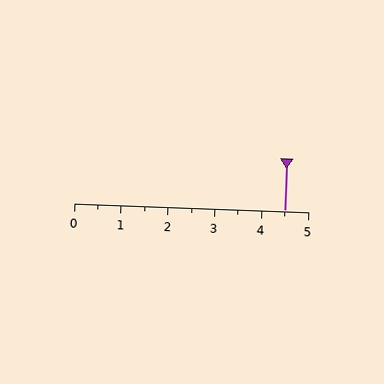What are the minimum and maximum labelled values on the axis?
The axis runs from 0 to 5.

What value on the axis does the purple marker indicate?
The marker indicates approximately 4.5.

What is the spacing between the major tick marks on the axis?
The major ticks are spaced 1 apart.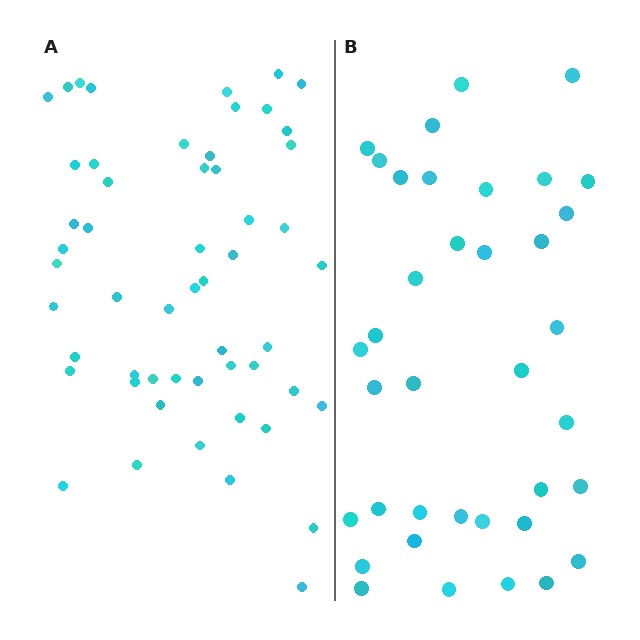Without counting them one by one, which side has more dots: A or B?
Region A (the left region) has more dots.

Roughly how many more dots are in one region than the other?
Region A has approximately 15 more dots than region B.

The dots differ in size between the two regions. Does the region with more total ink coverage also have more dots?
No. Region B has more total ink coverage because its dots are larger, but region A actually contains more individual dots. Total area can be misleading — the number of items is what matters here.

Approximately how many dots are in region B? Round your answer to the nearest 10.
About 40 dots. (The exact count is 37, which rounds to 40.)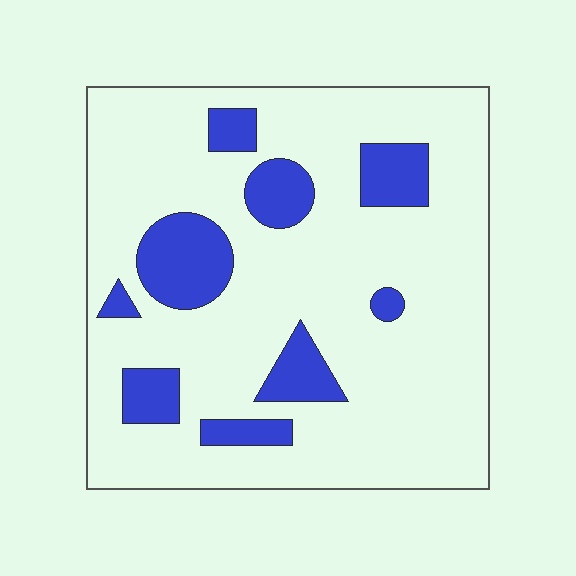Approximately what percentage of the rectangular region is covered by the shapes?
Approximately 20%.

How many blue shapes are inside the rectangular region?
9.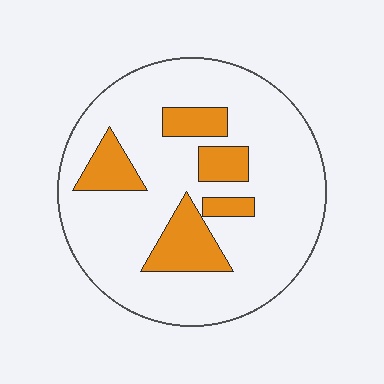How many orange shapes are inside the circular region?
5.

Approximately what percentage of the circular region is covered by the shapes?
Approximately 20%.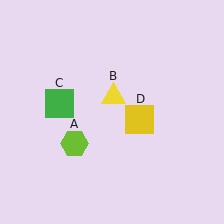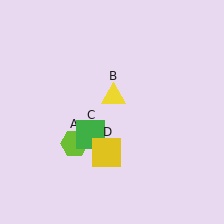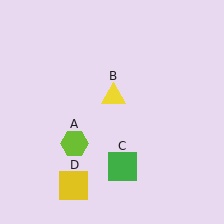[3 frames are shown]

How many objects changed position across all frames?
2 objects changed position: green square (object C), yellow square (object D).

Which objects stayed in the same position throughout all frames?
Lime hexagon (object A) and yellow triangle (object B) remained stationary.